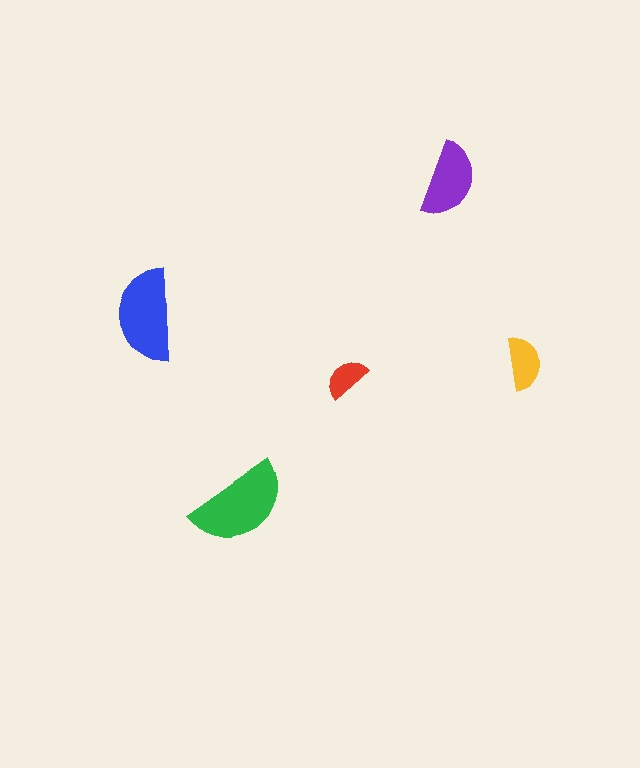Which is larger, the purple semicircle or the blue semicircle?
The blue one.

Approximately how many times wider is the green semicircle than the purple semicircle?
About 1.5 times wider.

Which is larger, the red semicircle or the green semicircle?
The green one.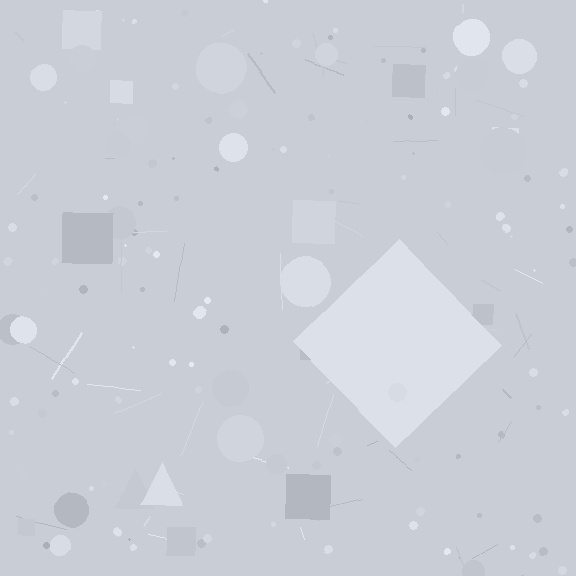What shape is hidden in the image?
A diamond is hidden in the image.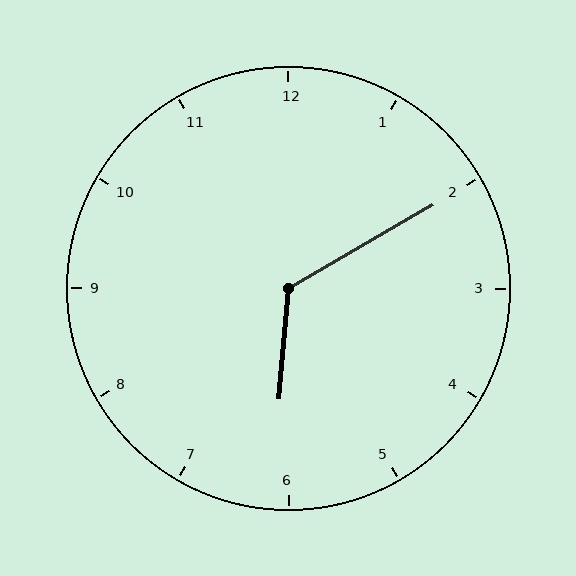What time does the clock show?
6:10.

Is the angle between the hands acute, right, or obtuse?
It is obtuse.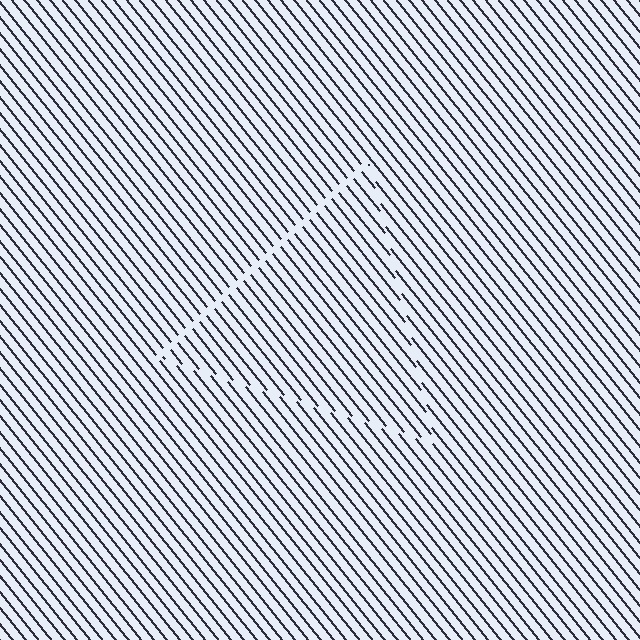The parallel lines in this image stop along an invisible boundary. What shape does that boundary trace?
An illusory triangle. The interior of the shape contains the same grating, shifted by half a period — the contour is defined by the phase discontinuity where line-ends from the inner and outer gratings abut.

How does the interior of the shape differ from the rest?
The interior of the shape contains the same grating, shifted by half a period — the contour is defined by the phase discontinuity where line-ends from the inner and outer gratings abut.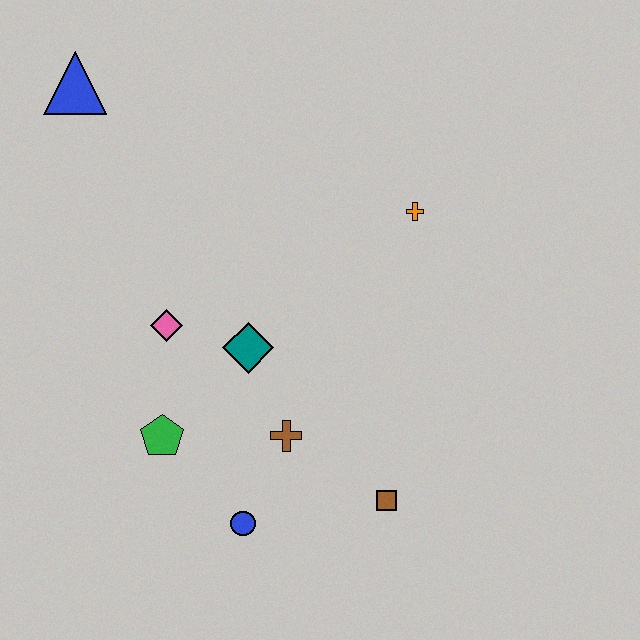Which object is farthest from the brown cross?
The blue triangle is farthest from the brown cross.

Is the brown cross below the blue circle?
No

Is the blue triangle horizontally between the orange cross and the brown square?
No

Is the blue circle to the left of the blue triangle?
No